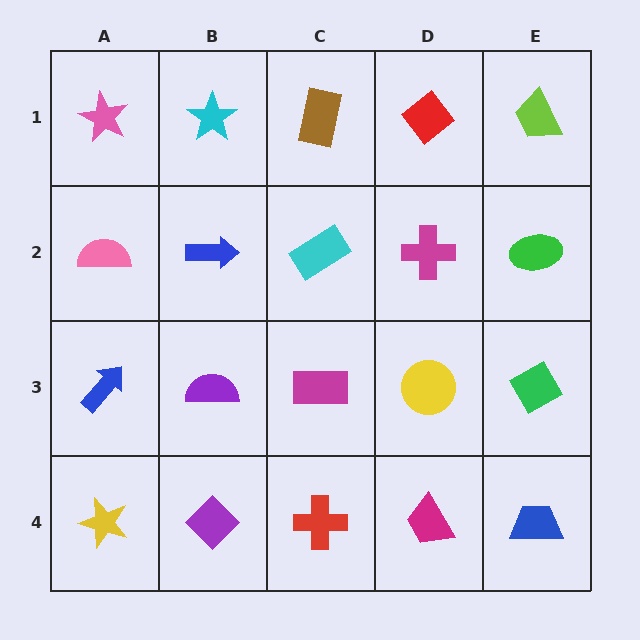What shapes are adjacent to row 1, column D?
A magenta cross (row 2, column D), a brown rectangle (row 1, column C), a lime trapezoid (row 1, column E).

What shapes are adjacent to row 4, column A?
A blue arrow (row 3, column A), a purple diamond (row 4, column B).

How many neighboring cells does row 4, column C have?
3.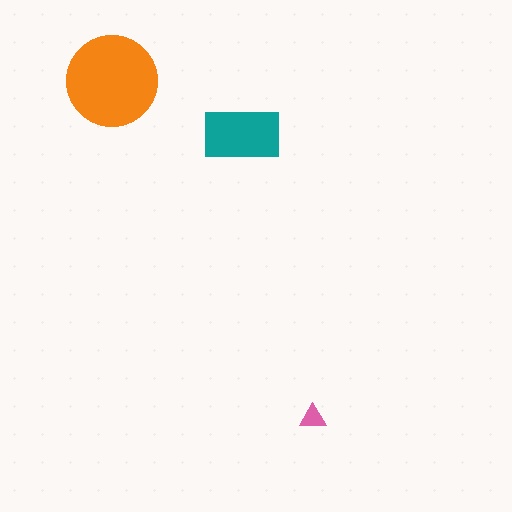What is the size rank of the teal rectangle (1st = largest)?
2nd.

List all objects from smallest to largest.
The pink triangle, the teal rectangle, the orange circle.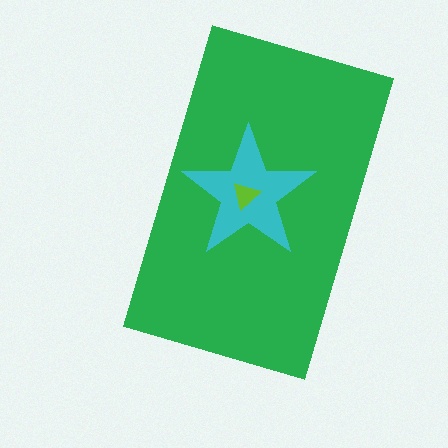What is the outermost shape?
The green rectangle.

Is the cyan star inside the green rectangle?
Yes.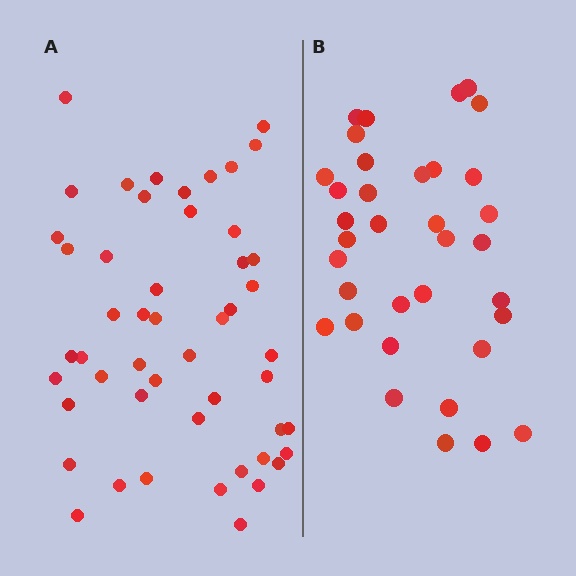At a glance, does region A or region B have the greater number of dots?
Region A (the left region) has more dots.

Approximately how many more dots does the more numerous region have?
Region A has approximately 15 more dots than region B.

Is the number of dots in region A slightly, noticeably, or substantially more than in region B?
Region A has noticeably more, but not dramatically so. The ratio is roughly 1.4 to 1.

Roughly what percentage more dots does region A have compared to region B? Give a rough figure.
About 45% more.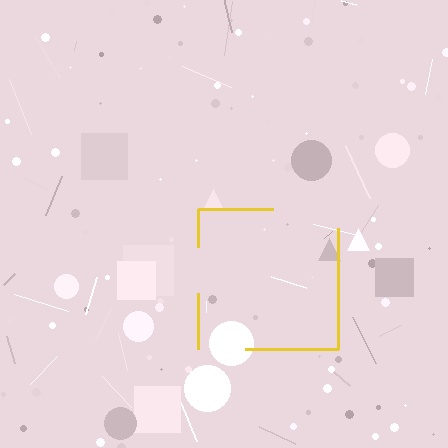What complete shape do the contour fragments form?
The contour fragments form a square.